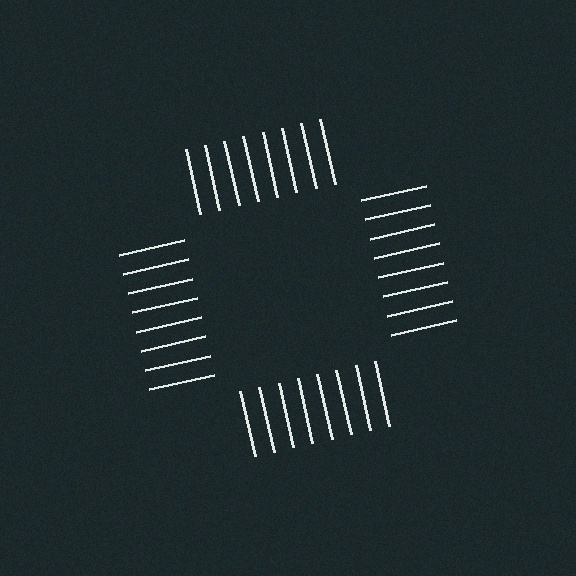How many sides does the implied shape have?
4 sides — the line-ends trace a square.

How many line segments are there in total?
32 — 8 along each of the 4 edges.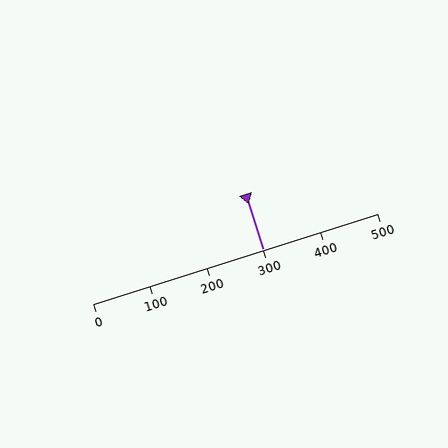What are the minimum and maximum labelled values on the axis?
The axis runs from 0 to 500.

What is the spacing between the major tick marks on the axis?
The major ticks are spaced 100 apart.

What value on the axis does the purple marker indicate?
The marker indicates approximately 300.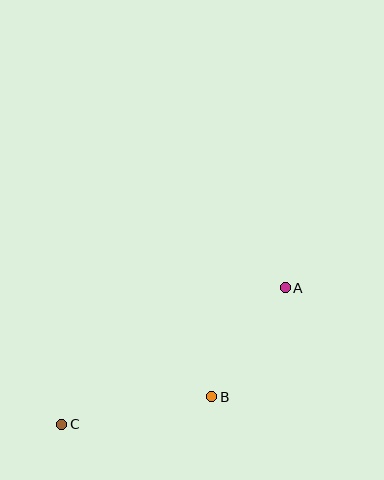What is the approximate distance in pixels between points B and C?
The distance between B and C is approximately 152 pixels.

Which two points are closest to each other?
Points A and B are closest to each other.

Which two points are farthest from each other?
Points A and C are farthest from each other.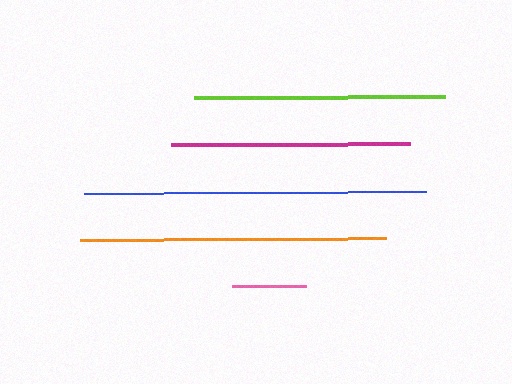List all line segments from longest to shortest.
From longest to shortest: blue, orange, lime, magenta, pink.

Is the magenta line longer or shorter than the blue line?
The blue line is longer than the magenta line.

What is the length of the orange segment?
The orange segment is approximately 306 pixels long.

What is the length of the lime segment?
The lime segment is approximately 251 pixels long.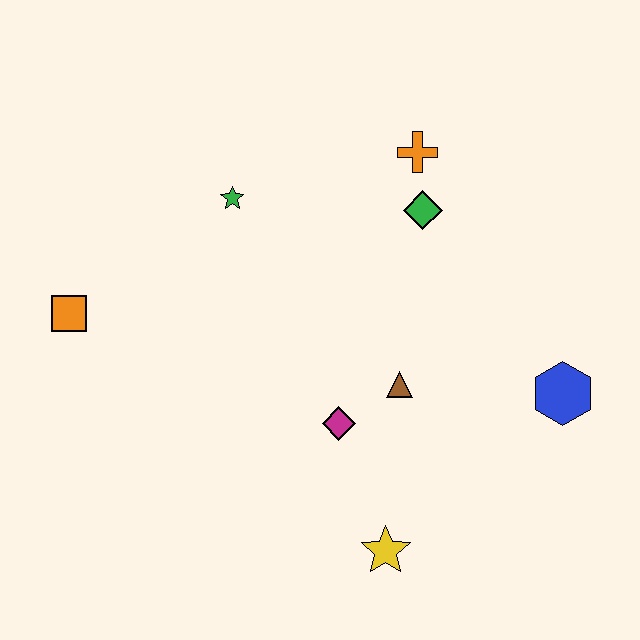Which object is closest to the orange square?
The green star is closest to the orange square.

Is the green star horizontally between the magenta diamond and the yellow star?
No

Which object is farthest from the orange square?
The blue hexagon is farthest from the orange square.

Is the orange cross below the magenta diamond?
No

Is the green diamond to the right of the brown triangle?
Yes